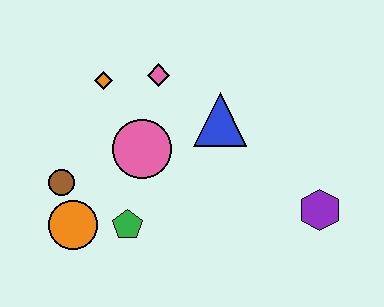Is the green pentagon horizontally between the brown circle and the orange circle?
No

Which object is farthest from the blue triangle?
The orange circle is farthest from the blue triangle.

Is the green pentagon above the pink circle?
No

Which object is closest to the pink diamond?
The orange diamond is closest to the pink diamond.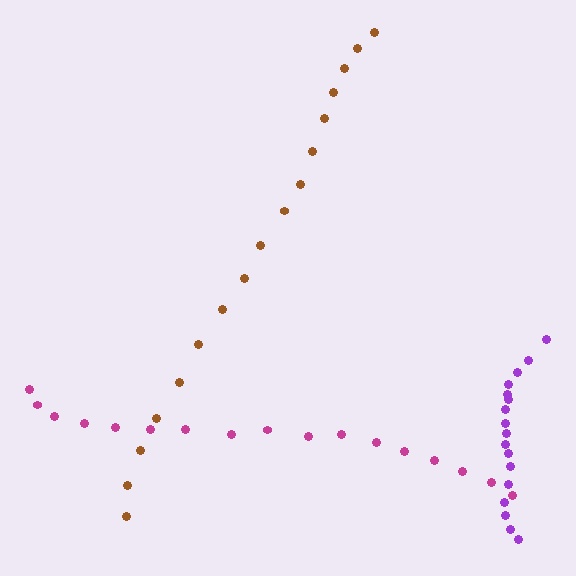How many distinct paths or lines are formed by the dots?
There are 3 distinct paths.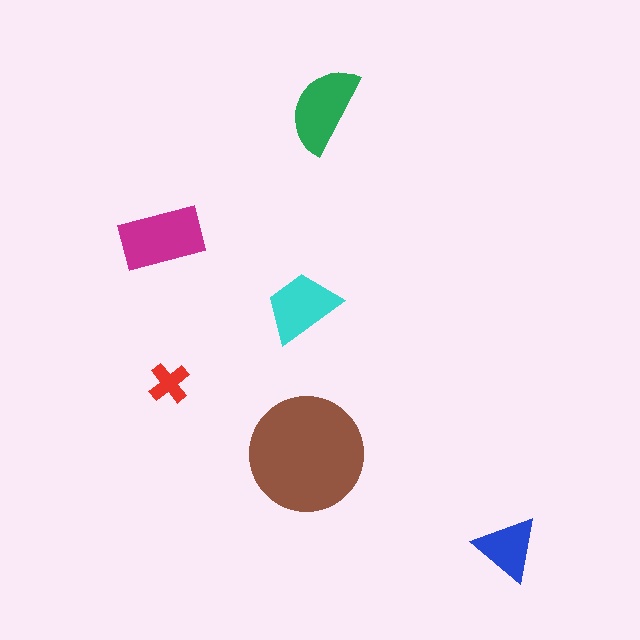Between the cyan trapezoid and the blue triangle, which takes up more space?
The cyan trapezoid.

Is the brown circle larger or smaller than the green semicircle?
Larger.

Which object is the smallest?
The red cross.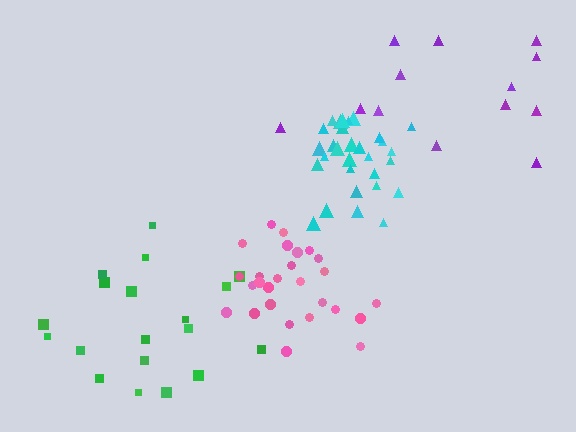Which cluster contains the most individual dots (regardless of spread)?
Cyan (30).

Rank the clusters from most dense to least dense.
cyan, pink, green, purple.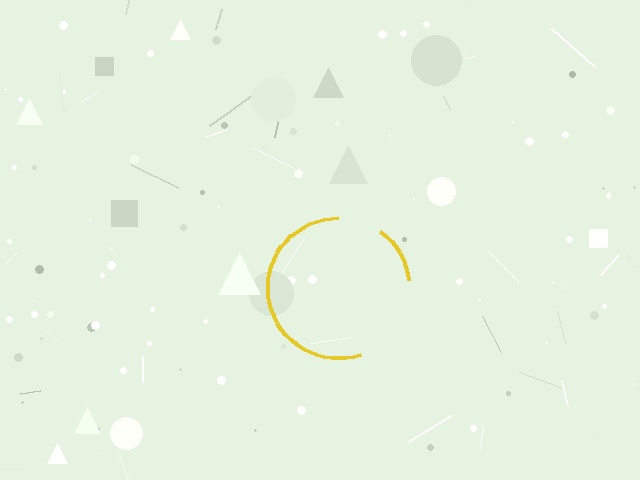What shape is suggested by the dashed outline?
The dashed outline suggests a circle.